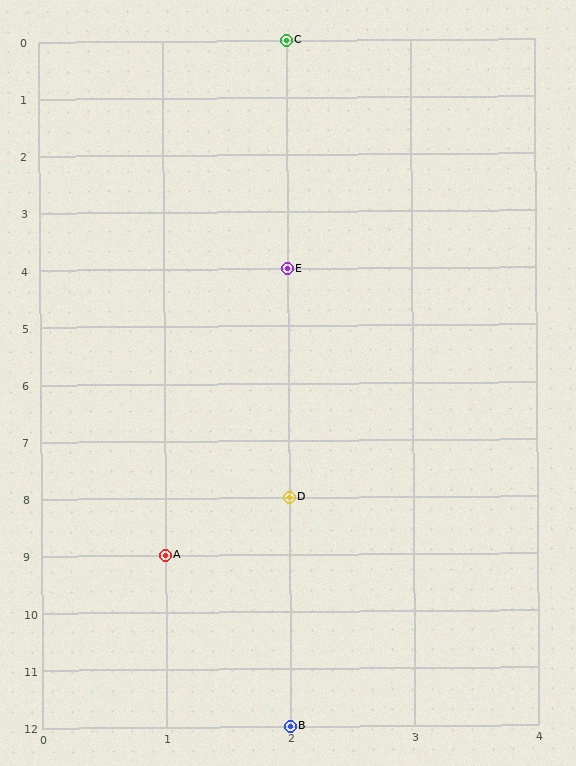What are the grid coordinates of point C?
Point C is at grid coordinates (2, 0).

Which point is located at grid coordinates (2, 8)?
Point D is at (2, 8).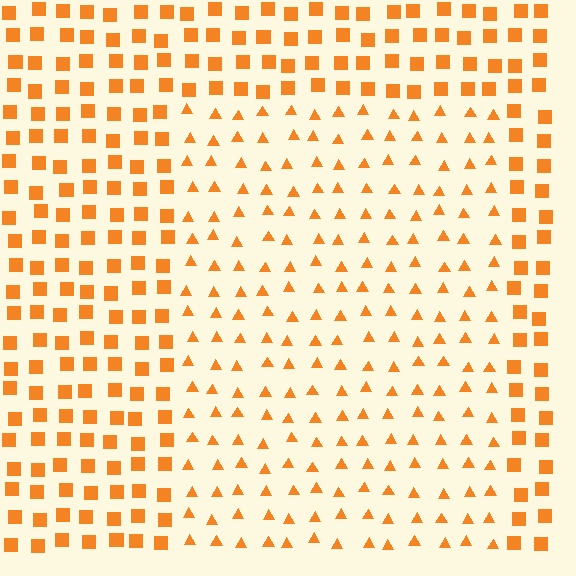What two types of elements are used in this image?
The image uses triangles inside the rectangle region and squares outside it.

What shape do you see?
I see a rectangle.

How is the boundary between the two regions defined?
The boundary is defined by a change in element shape: triangles inside vs. squares outside. All elements share the same color and spacing.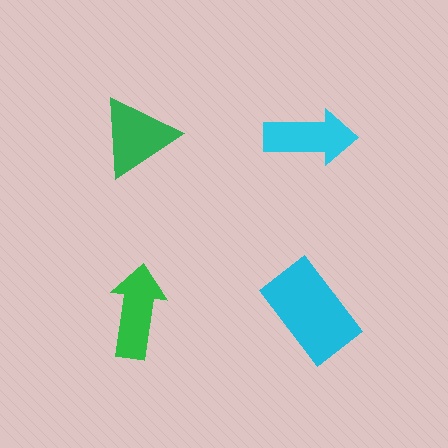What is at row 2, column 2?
A cyan rectangle.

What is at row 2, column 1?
A green arrow.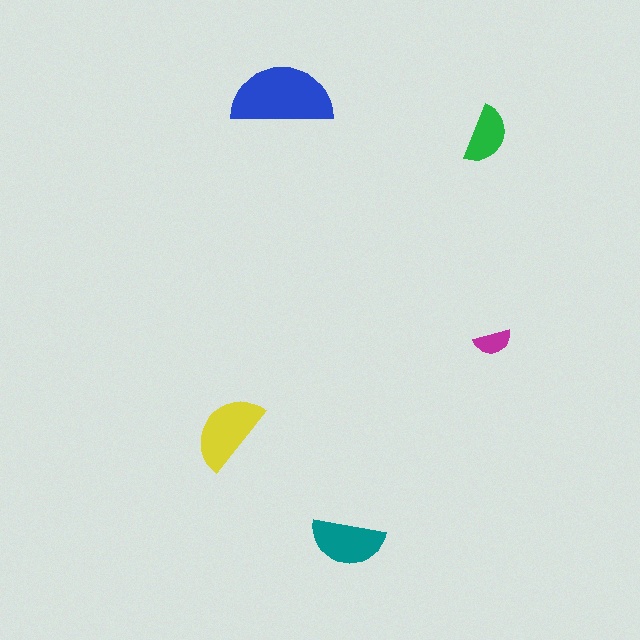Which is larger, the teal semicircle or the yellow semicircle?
The yellow one.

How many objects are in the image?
There are 5 objects in the image.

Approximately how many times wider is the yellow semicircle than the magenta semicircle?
About 2 times wider.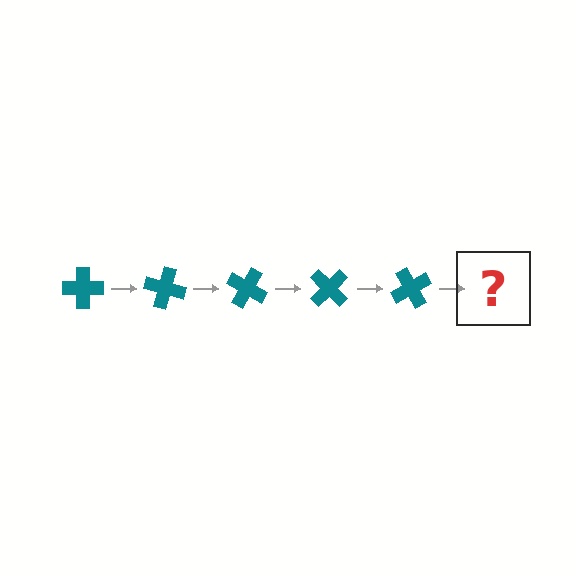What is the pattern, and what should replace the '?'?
The pattern is that the cross rotates 15 degrees each step. The '?' should be a teal cross rotated 75 degrees.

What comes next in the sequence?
The next element should be a teal cross rotated 75 degrees.